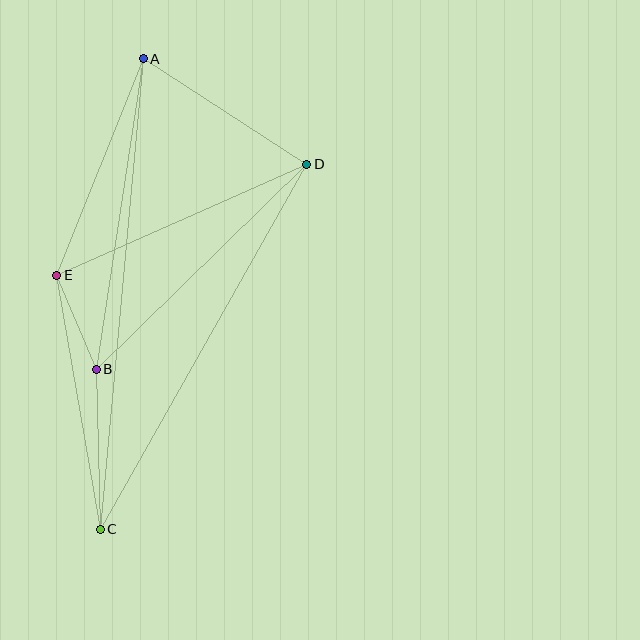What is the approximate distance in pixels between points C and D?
The distance between C and D is approximately 419 pixels.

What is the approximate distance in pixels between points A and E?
The distance between A and E is approximately 233 pixels.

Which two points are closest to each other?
Points B and E are closest to each other.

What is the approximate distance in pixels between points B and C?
The distance between B and C is approximately 160 pixels.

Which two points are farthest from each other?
Points A and C are farthest from each other.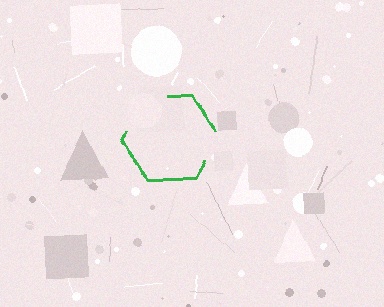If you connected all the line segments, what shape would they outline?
They would outline a hexagon.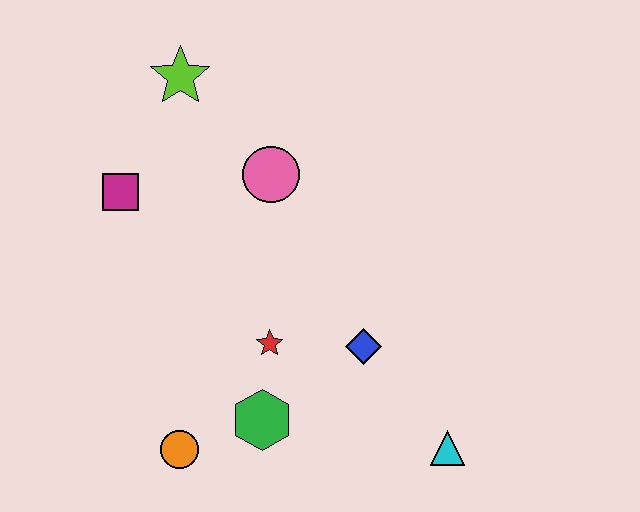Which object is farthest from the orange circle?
The lime star is farthest from the orange circle.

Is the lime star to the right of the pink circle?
No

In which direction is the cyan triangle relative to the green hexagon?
The cyan triangle is to the right of the green hexagon.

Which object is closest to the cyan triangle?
The blue diamond is closest to the cyan triangle.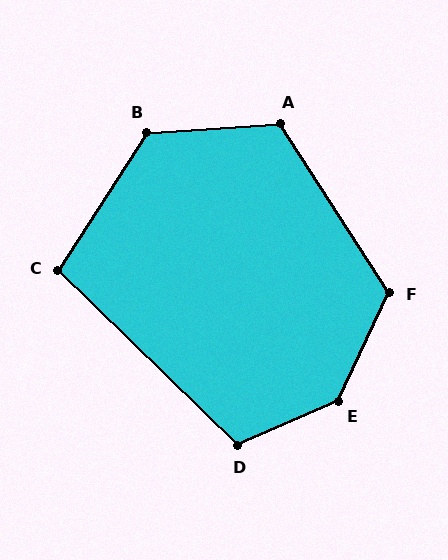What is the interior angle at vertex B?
Approximately 127 degrees (obtuse).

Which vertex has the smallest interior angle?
C, at approximately 102 degrees.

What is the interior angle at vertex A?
Approximately 119 degrees (obtuse).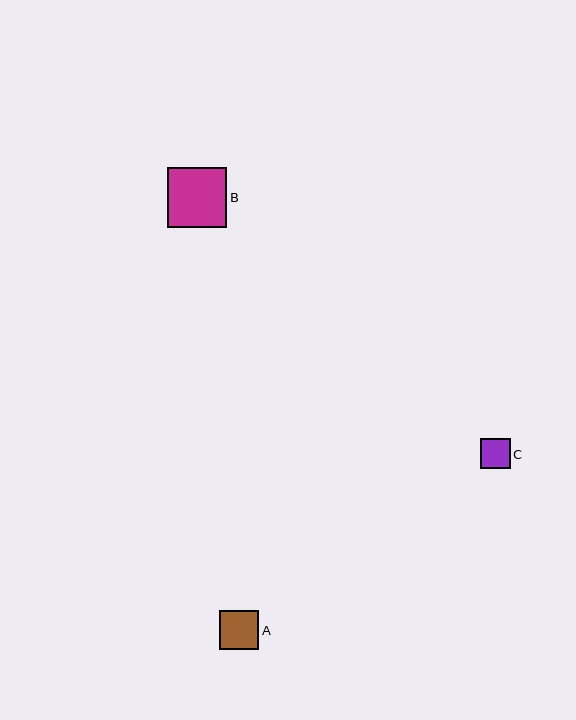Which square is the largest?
Square B is the largest with a size of approximately 60 pixels.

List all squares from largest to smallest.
From largest to smallest: B, A, C.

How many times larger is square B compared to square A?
Square B is approximately 1.5 times the size of square A.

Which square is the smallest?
Square C is the smallest with a size of approximately 30 pixels.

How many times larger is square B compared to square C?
Square B is approximately 2.0 times the size of square C.